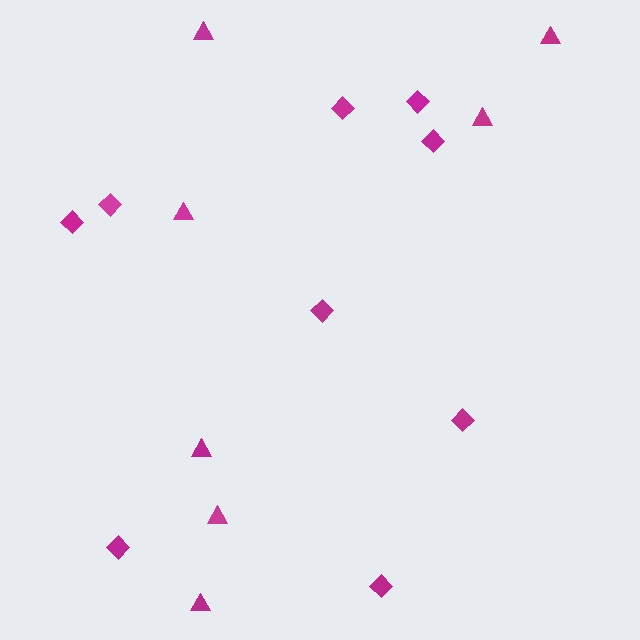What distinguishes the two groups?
There are 2 groups: one group of diamonds (9) and one group of triangles (7).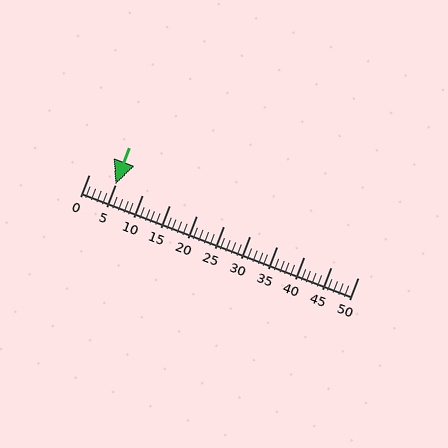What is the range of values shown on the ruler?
The ruler shows values from 0 to 50.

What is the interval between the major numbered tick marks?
The major tick marks are spaced 5 units apart.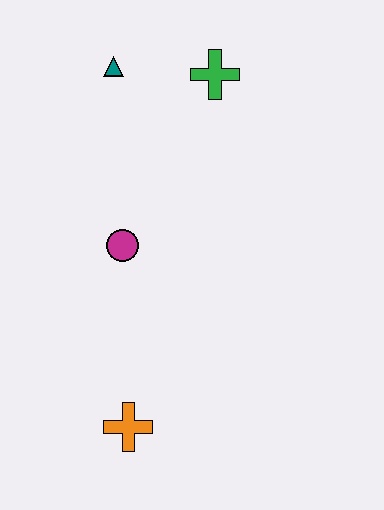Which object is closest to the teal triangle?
The green cross is closest to the teal triangle.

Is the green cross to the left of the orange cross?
No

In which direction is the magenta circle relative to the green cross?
The magenta circle is below the green cross.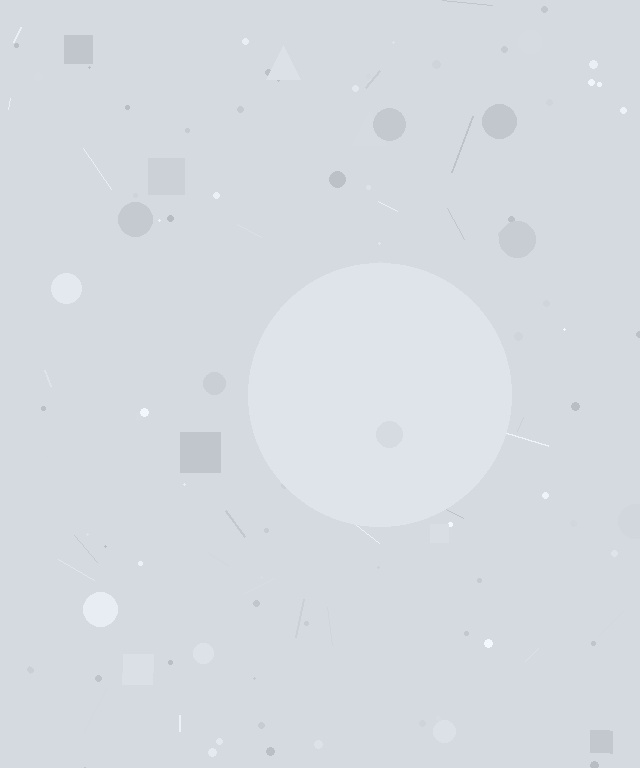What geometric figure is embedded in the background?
A circle is embedded in the background.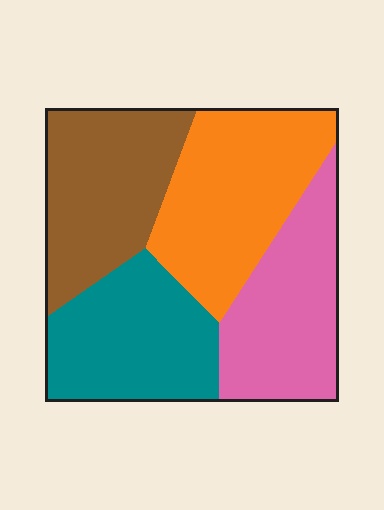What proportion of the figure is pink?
Pink takes up between a sixth and a third of the figure.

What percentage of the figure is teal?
Teal covers 24% of the figure.